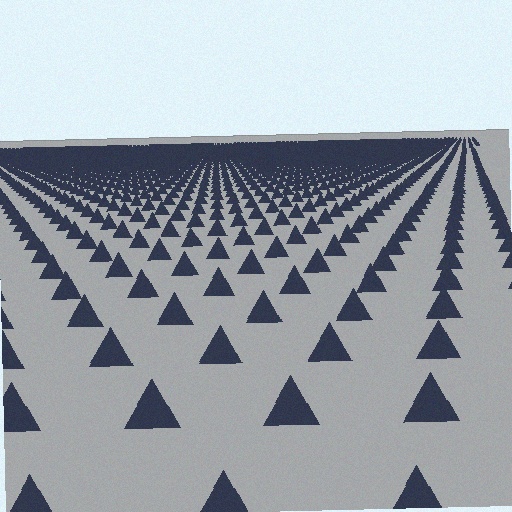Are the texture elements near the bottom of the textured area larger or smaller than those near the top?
Larger. Near the bottom, elements are closer to the viewer and appear at a bigger on-screen size.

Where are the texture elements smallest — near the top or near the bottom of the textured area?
Near the top.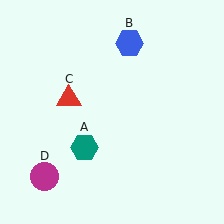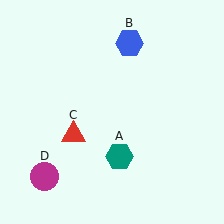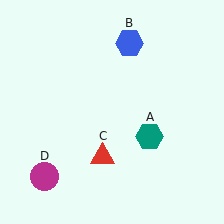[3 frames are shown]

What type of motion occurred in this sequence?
The teal hexagon (object A), red triangle (object C) rotated counterclockwise around the center of the scene.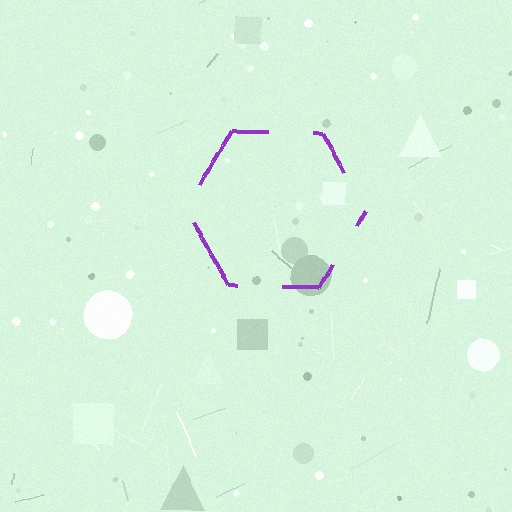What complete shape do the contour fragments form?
The contour fragments form a hexagon.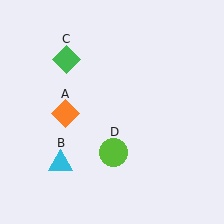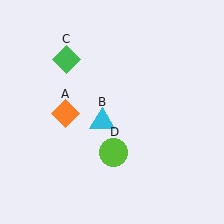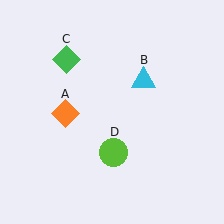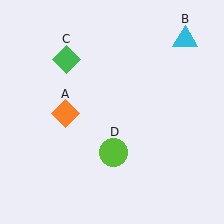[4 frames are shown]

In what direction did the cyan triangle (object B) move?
The cyan triangle (object B) moved up and to the right.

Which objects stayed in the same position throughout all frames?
Orange diamond (object A) and green diamond (object C) and lime circle (object D) remained stationary.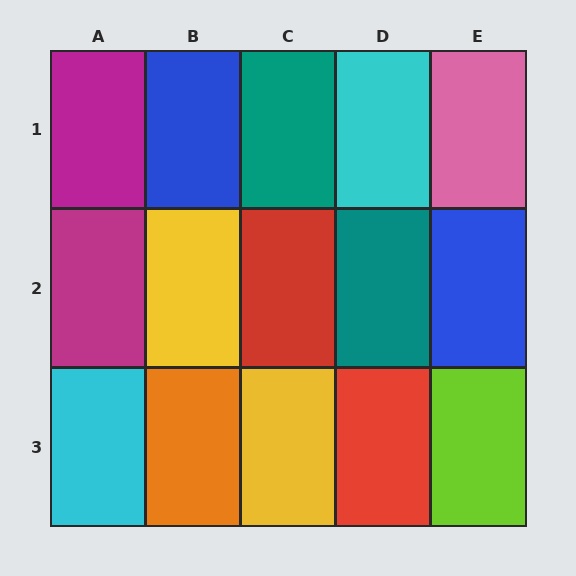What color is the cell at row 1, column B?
Blue.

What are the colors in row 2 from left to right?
Magenta, yellow, red, teal, blue.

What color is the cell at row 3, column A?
Cyan.